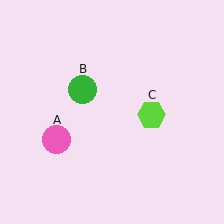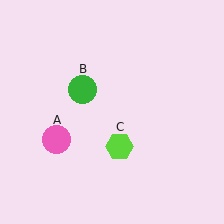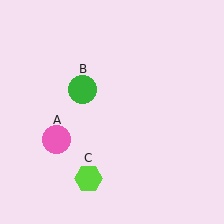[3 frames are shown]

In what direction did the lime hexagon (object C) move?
The lime hexagon (object C) moved down and to the left.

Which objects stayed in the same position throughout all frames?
Pink circle (object A) and green circle (object B) remained stationary.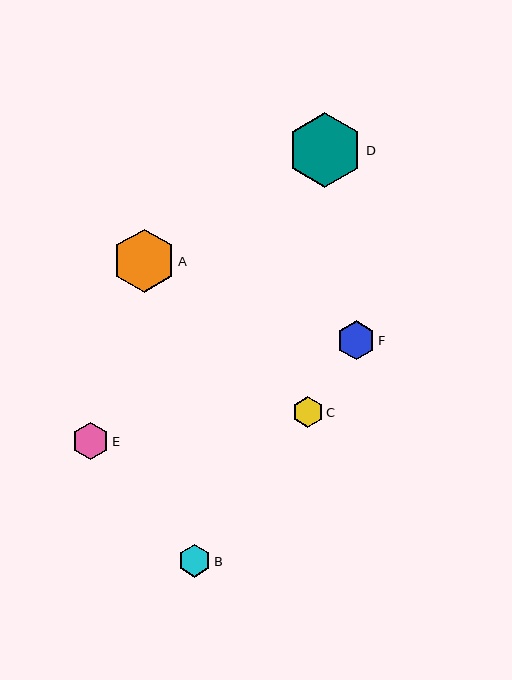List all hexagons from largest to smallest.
From largest to smallest: D, A, F, E, B, C.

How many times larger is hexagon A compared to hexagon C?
Hexagon A is approximately 2.0 times the size of hexagon C.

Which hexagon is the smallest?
Hexagon C is the smallest with a size of approximately 31 pixels.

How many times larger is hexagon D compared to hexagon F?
Hexagon D is approximately 1.9 times the size of hexagon F.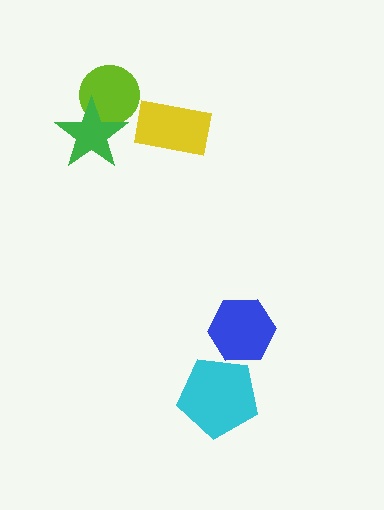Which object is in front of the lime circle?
The green star is in front of the lime circle.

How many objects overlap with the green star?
1 object overlaps with the green star.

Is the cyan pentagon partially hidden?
No, no other shape covers it.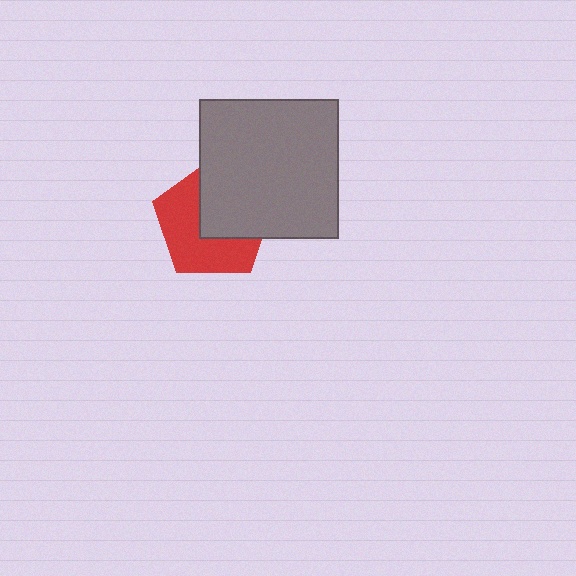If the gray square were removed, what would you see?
You would see the complete red pentagon.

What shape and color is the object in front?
The object in front is a gray square.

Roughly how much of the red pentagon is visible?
About half of it is visible (roughly 54%).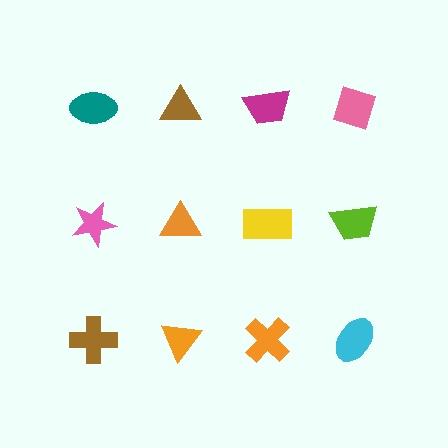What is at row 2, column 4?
A lime trapezoid.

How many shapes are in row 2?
4 shapes.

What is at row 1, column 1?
A teal ellipse.